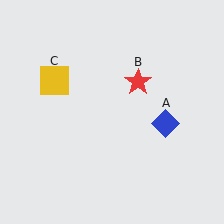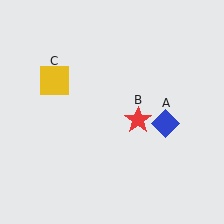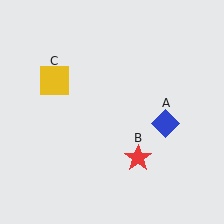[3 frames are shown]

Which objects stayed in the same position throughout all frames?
Blue diamond (object A) and yellow square (object C) remained stationary.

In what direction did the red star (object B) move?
The red star (object B) moved down.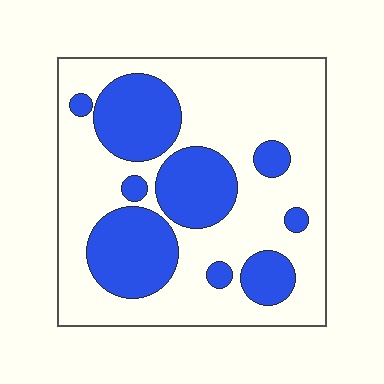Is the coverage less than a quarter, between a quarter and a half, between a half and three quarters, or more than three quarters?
Between a quarter and a half.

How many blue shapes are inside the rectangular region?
9.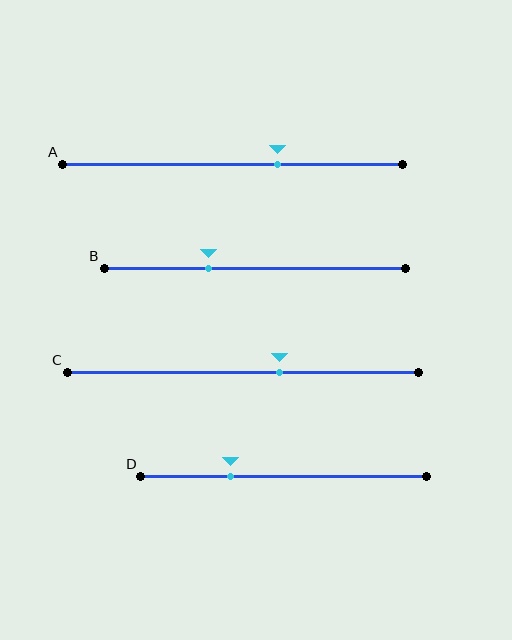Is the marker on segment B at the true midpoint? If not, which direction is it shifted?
No, the marker on segment B is shifted to the left by about 15% of the segment length.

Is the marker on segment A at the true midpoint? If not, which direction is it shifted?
No, the marker on segment A is shifted to the right by about 13% of the segment length.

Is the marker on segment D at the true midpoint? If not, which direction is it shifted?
No, the marker on segment D is shifted to the left by about 18% of the segment length.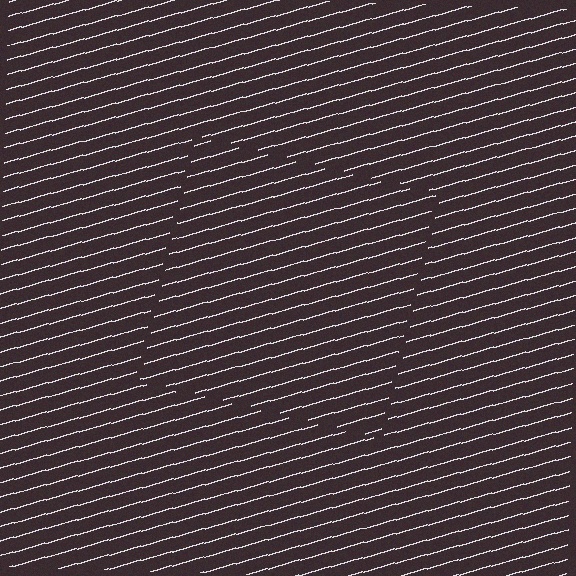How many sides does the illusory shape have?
4 sides — the line-ends trace a square.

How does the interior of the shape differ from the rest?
The interior of the shape contains the same grating, shifted by half a period — the contour is defined by the phase discontinuity where line-ends from the inner and outer gratings abut.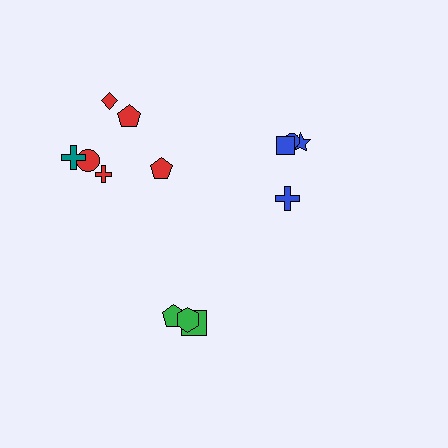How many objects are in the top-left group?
There are 6 objects.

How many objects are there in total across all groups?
There are 13 objects.